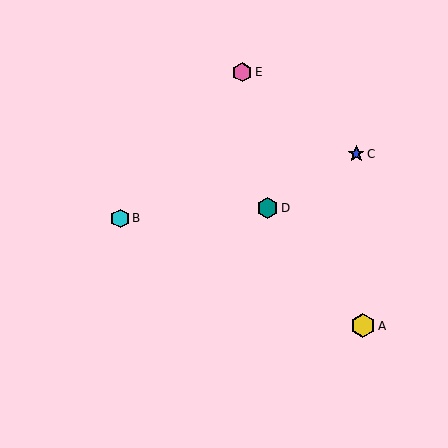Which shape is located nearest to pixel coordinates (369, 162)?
The blue star (labeled C) at (356, 154) is nearest to that location.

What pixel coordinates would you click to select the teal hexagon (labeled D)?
Click at (268, 208) to select the teal hexagon D.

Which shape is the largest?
The yellow hexagon (labeled A) is the largest.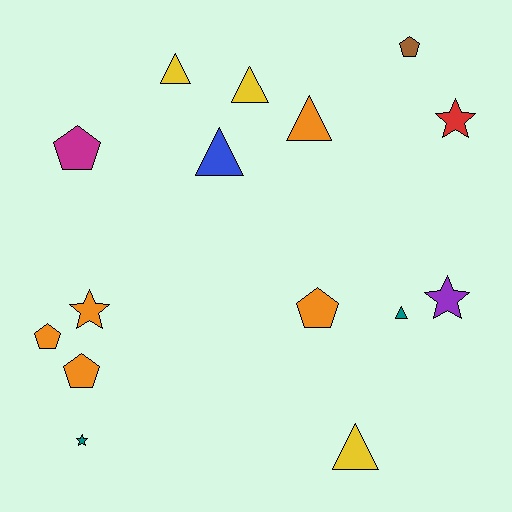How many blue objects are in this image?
There is 1 blue object.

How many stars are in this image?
There are 4 stars.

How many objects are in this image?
There are 15 objects.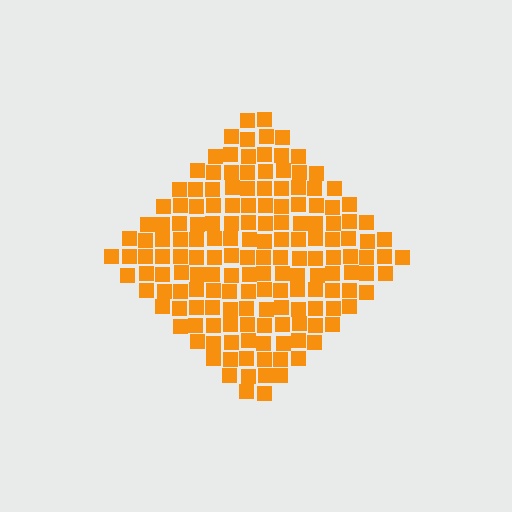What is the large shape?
The large shape is a diamond.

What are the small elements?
The small elements are squares.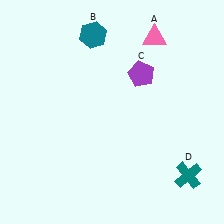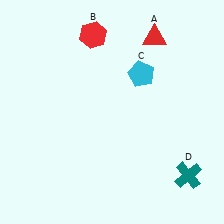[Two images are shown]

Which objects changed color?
A changed from pink to red. B changed from teal to red. C changed from purple to cyan.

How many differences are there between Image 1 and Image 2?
There are 3 differences between the two images.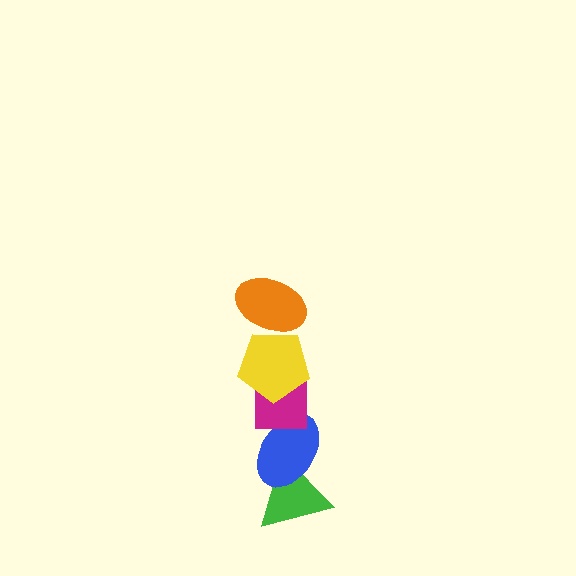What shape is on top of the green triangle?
The blue ellipse is on top of the green triangle.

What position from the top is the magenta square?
The magenta square is 3rd from the top.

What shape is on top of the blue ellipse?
The magenta square is on top of the blue ellipse.